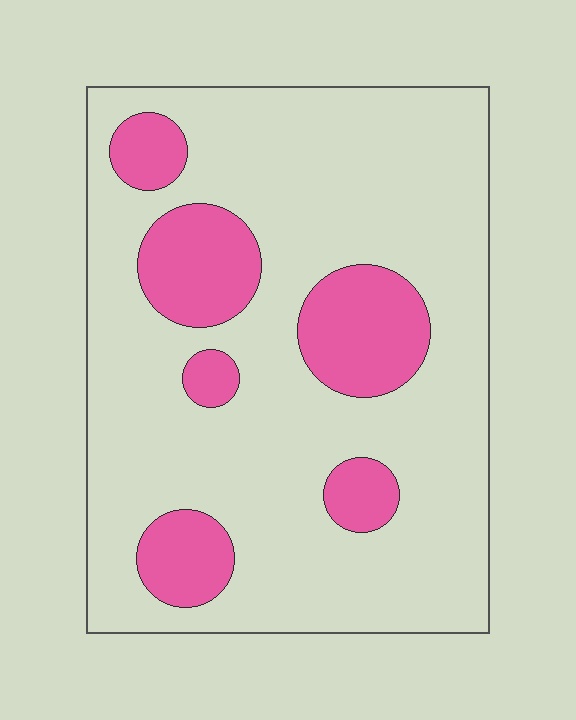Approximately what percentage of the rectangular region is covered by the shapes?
Approximately 20%.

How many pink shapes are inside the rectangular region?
6.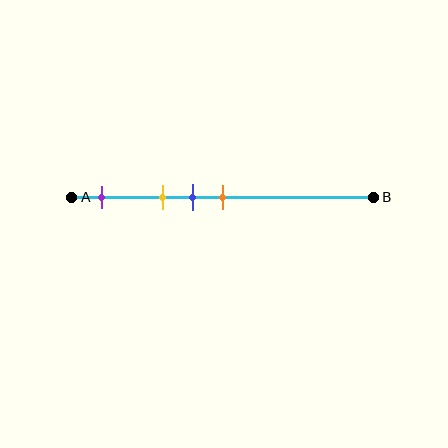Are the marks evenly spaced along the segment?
No, the marks are not evenly spaced.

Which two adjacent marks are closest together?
The blue and orange marks are the closest adjacent pair.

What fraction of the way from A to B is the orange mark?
The orange mark is approximately 50% (0.5) of the way from A to B.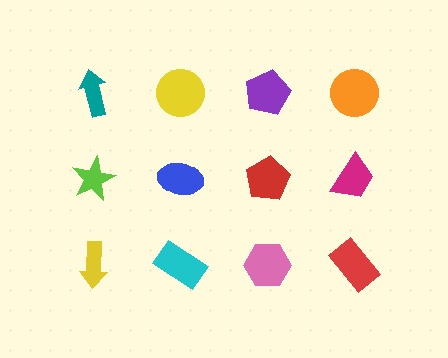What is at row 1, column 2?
A yellow circle.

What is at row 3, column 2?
A cyan rectangle.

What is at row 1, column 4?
An orange circle.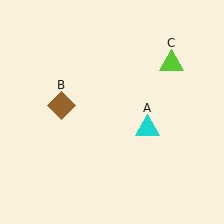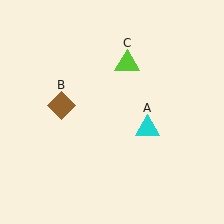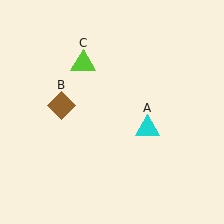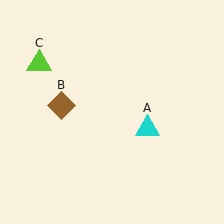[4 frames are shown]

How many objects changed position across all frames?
1 object changed position: lime triangle (object C).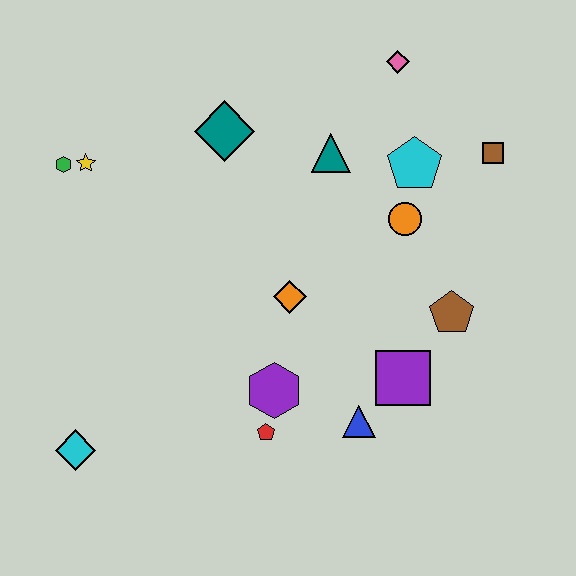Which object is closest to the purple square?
The blue triangle is closest to the purple square.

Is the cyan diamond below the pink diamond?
Yes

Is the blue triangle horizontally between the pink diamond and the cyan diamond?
Yes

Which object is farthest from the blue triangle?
The green hexagon is farthest from the blue triangle.